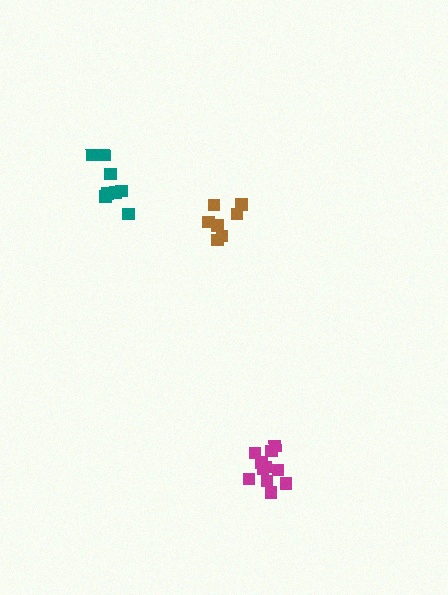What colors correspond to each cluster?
The clusters are colored: magenta, brown, teal.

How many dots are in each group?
Group 1: 11 dots, Group 2: 7 dots, Group 3: 8 dots (26 total).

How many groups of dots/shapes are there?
There are 3 groups.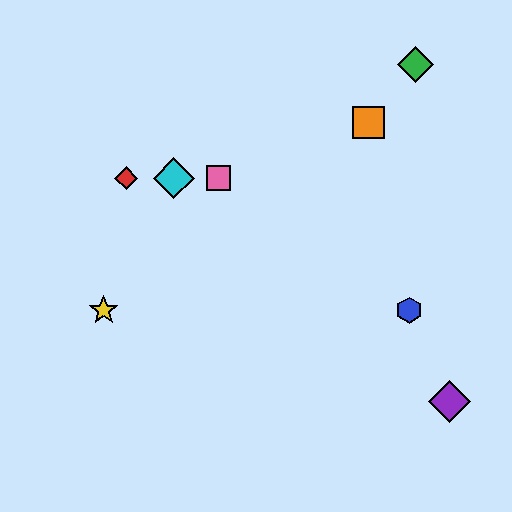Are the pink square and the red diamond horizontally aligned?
Yes, both are at y≈178.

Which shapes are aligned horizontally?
The red diamond, the cyan diamond, the pink square are aligned horizontally.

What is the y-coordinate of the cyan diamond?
The cyan diamond is at y≈178.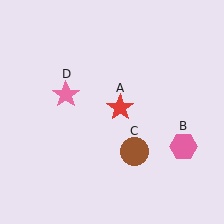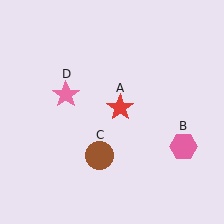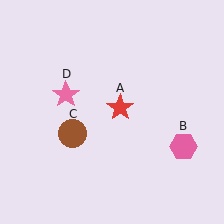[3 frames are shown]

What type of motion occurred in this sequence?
The brown circle (object C) rotated clockwise around the center of the scene.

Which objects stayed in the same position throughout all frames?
Red star (object A) and pink hexagon (object B) and pink star (object D) remained stationary.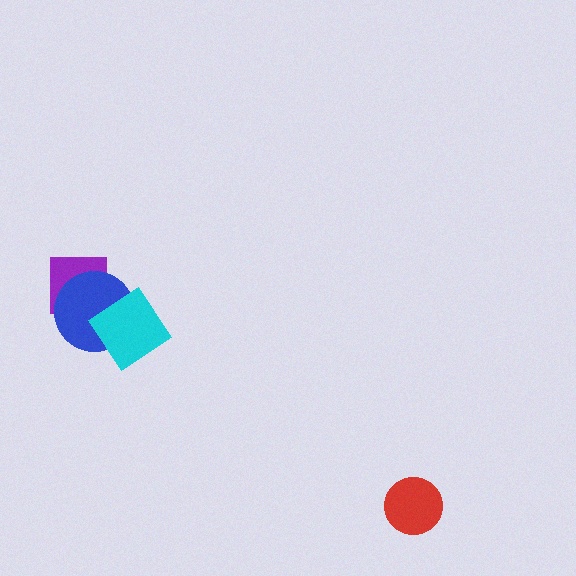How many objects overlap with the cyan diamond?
1 object overlaps with the cyan diamond.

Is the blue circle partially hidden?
Yes, it is partially covered by another shape.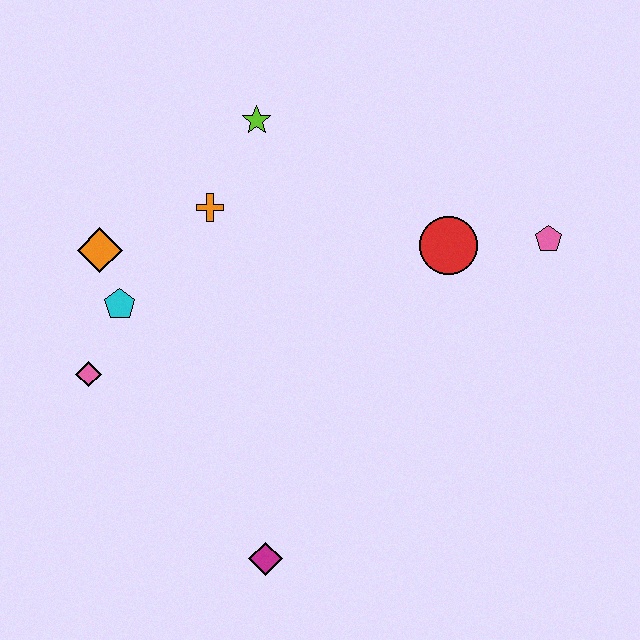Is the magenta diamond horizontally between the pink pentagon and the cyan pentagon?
Yes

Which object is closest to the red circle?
The pink pentagon is closest to the red circle.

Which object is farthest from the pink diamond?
The pink pentagon is farthest from the pink diamond.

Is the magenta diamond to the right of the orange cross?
Yes